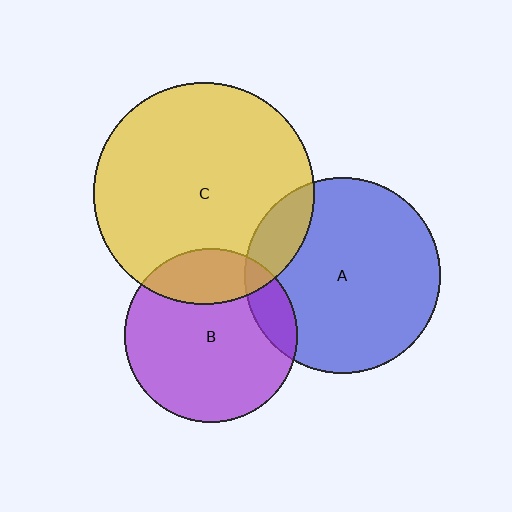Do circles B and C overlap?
Yes.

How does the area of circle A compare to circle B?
Approximately 1.3 times.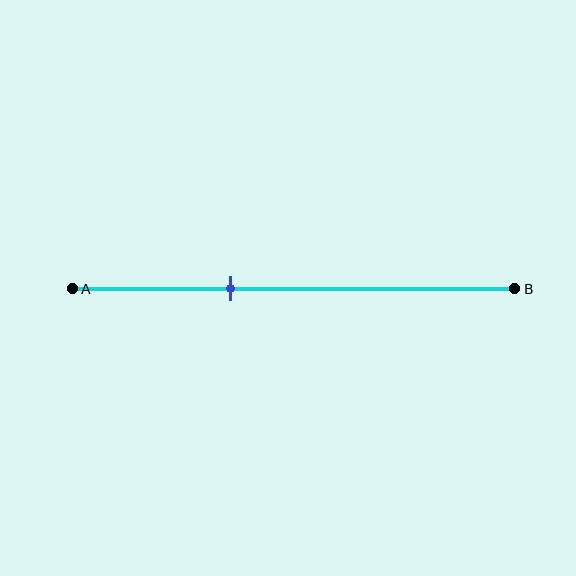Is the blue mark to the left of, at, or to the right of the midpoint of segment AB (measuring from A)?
The blue mark is to the left of the midpoint of segment AB.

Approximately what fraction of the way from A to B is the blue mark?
The blue mark is approximately 35% of the way from A to B.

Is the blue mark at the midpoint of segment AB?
No, the mark is at about 35% from A, not at the 50% midpoint.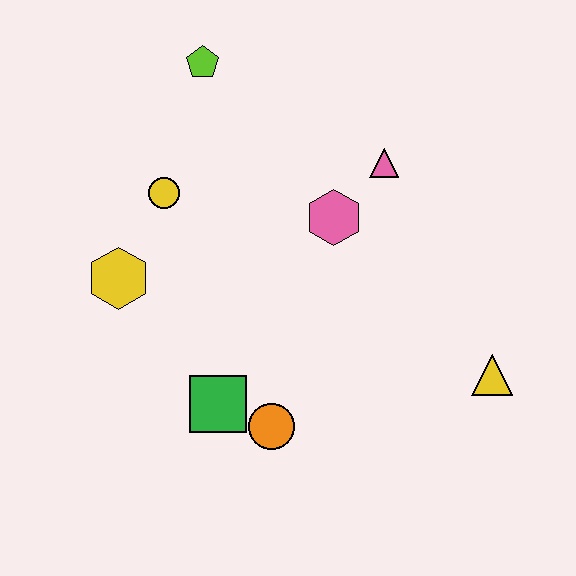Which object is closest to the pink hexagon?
The pink triangle is closest to the pink hexagon.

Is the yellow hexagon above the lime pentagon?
No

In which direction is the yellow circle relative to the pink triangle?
The yellow circle is to the left of the pink triangle.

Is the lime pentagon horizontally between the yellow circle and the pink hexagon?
Yes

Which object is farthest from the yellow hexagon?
The yellow triangle is farthest from the yellow hexagon.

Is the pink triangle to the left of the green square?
No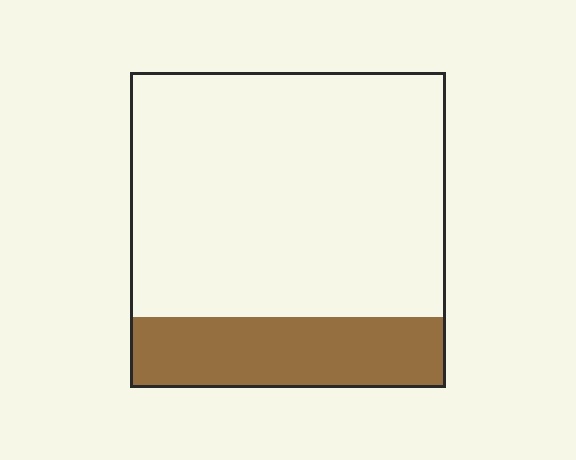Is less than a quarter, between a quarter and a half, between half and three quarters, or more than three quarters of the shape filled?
Less than a quarter.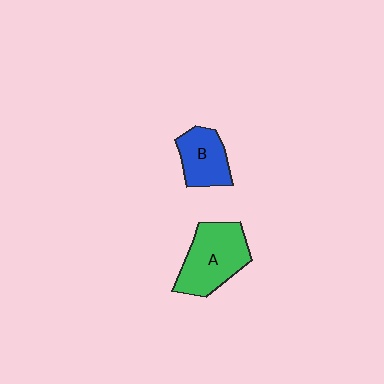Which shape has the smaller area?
Shape B (blue).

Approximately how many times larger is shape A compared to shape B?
Approximately 1.5 times.